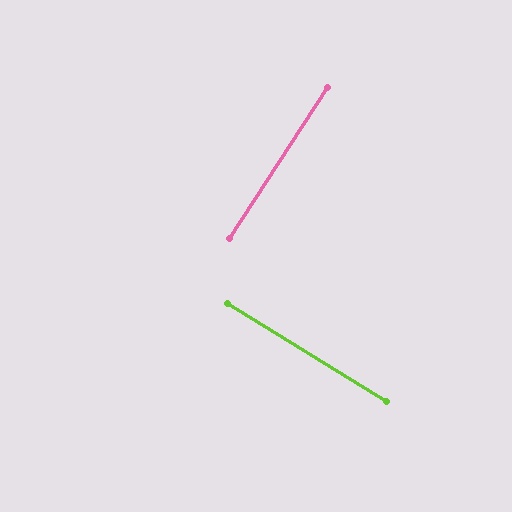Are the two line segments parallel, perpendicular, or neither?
Perpendicular — they meet at approximately 89°.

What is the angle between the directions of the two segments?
Approximately 89 degrees.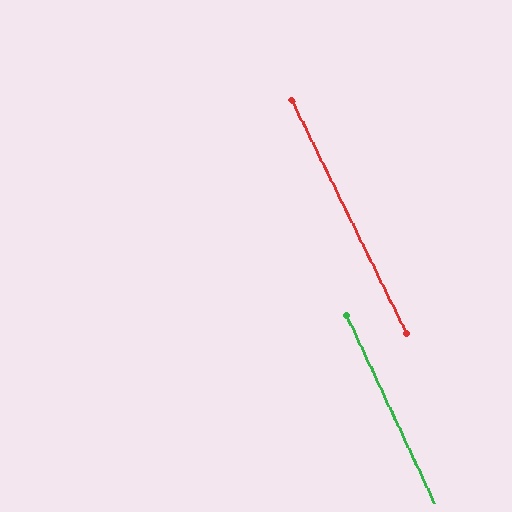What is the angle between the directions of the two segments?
Approximately 1 degree.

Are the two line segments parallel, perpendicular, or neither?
Parallel — their directions differ by only 0.9°.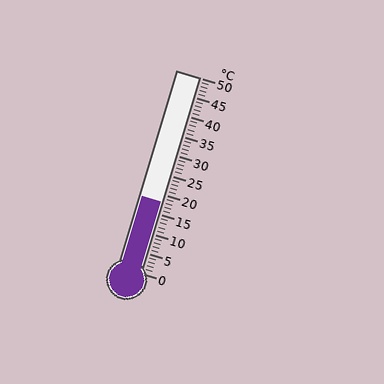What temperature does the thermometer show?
The thermometer shows approximately 18°C.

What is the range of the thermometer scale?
The thermometer scale ranges from 0°C to 50°C.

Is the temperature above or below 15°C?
The temperature is above 15°C.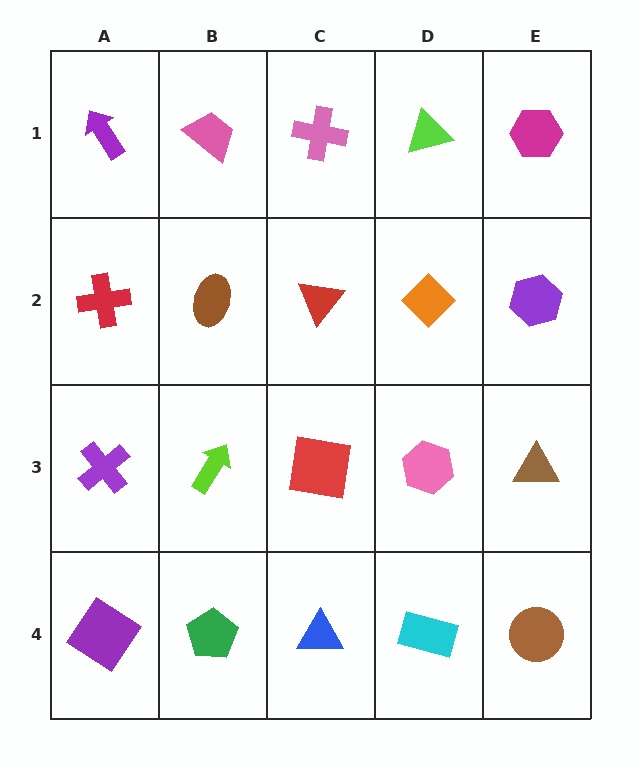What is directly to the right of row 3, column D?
A brown triangle.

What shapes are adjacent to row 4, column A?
A purple cross (row 3, column A), a green pentagon (row 4, column B).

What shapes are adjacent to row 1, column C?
A red triangle (row 2, column C), a pink trapezoid (row 1, column B), a lime triangle (row 1, column D).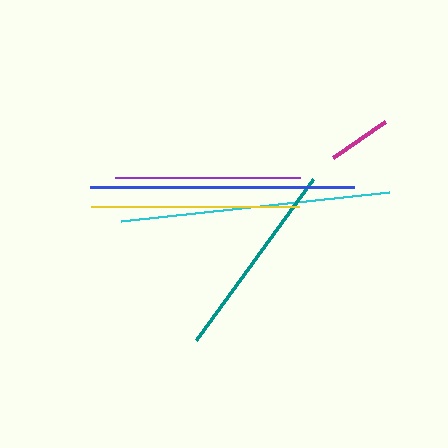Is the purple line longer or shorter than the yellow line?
The yellow line is longer than the purple line.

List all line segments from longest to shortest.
From longest to shortest: cyan, blue, yellow, teal, purple, magenta.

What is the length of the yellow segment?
The yellow segment is approximately 208 pixels long.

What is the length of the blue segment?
The blue segment is approximately 264 pixels long.